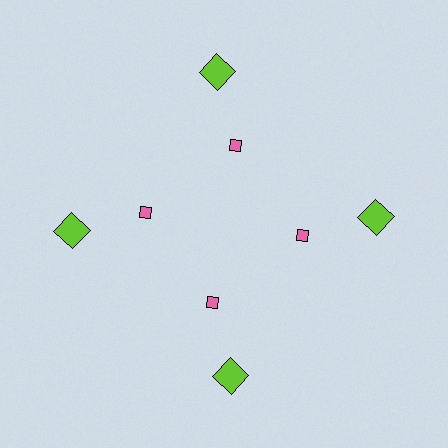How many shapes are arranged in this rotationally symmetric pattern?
There are 8 shapes, arranged in 4 groups of 2.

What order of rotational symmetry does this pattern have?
This pattern has 4-fold rotational symmetry.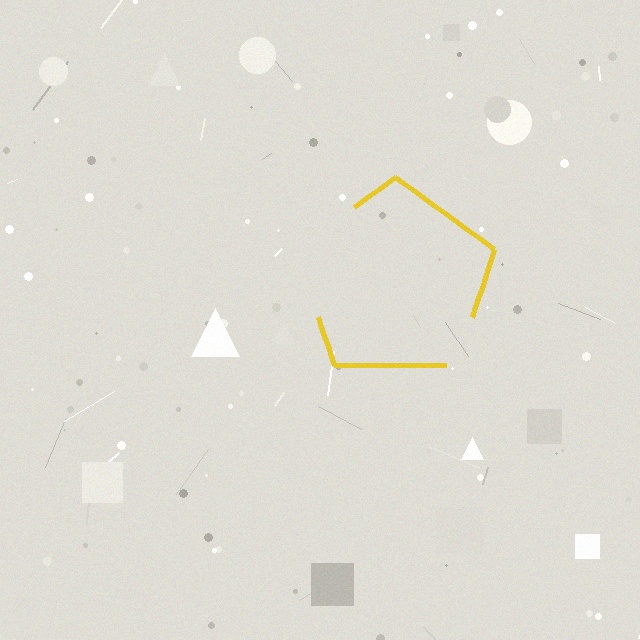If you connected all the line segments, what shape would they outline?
They would outline a pentagon.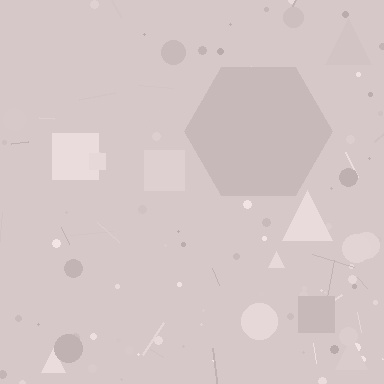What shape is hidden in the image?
A hexagon is hidden in the image.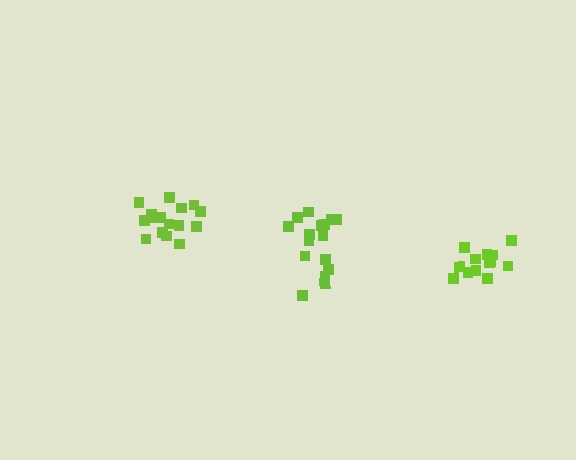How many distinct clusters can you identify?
There are 3 distinct clusters.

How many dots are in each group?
Group 1: 16 dots, Group 2: 16 dots, Group 3: 13 dots (45 total).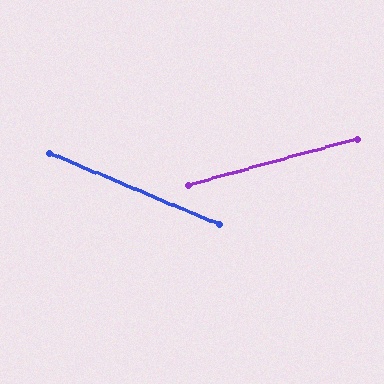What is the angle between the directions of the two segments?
Approximately 38 degrees.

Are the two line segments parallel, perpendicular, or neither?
Neither parallel nor perpendicular — they differ by about 38°.